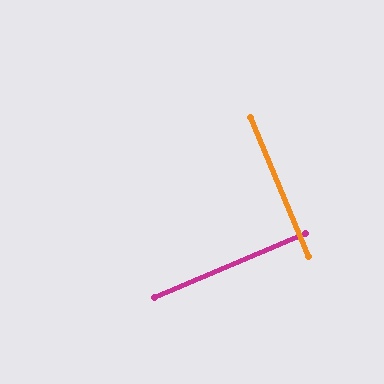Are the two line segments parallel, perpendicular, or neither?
Perpendicular — they meet at approximately 90°.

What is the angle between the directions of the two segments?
Approximately 90 degrees.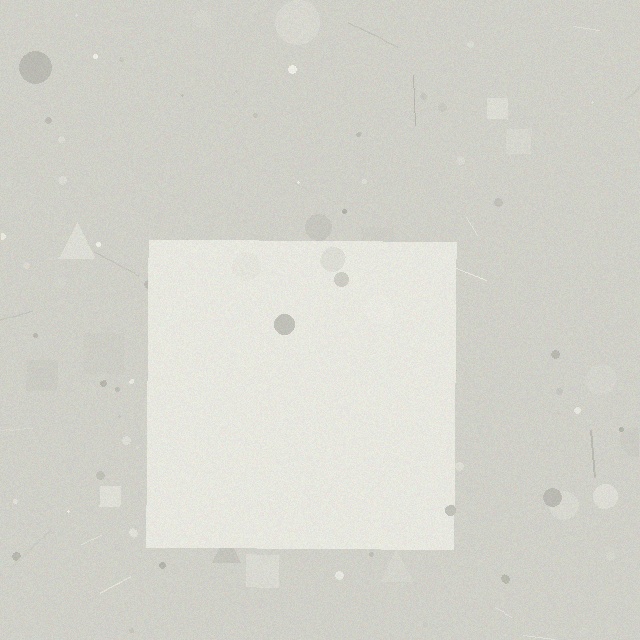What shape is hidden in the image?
A square is hidden in the image.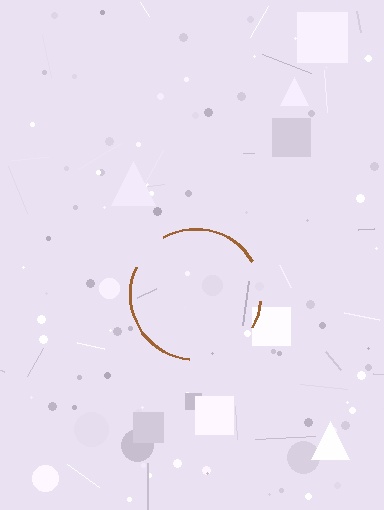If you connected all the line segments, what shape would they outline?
They would outline a circle.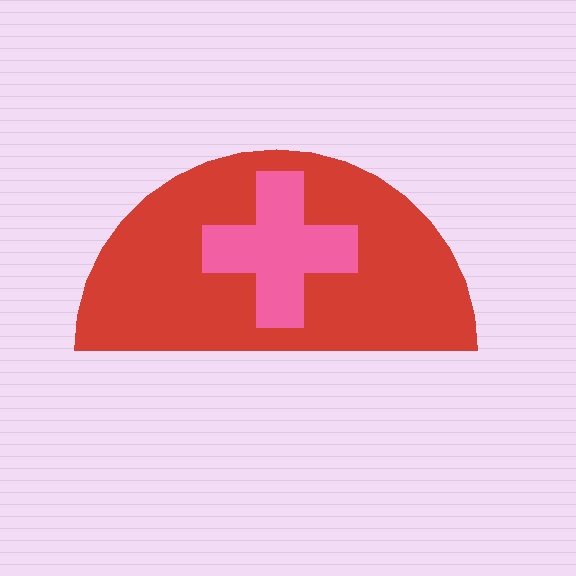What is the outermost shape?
The red semicircle.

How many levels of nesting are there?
2.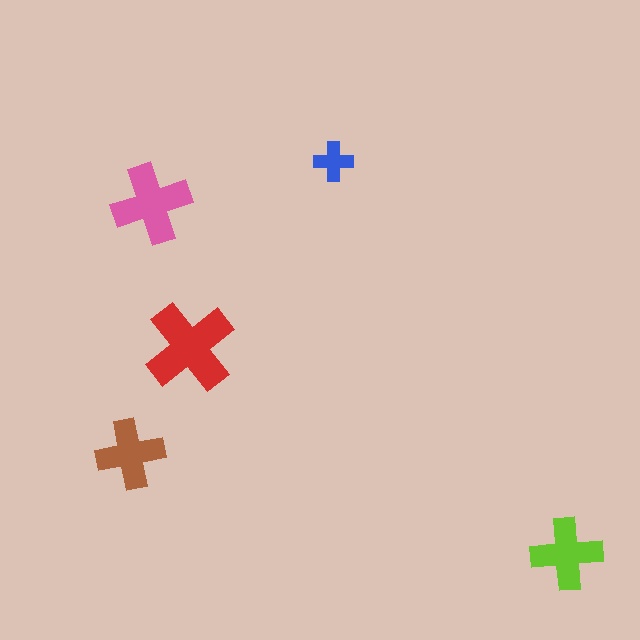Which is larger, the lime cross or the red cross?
The red one.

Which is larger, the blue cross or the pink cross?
The pink one.